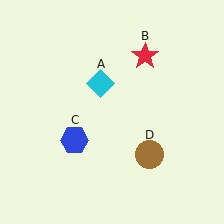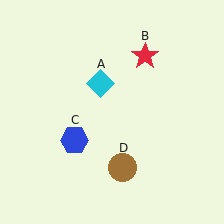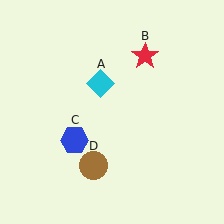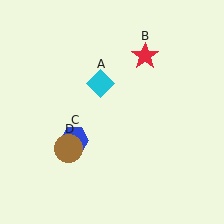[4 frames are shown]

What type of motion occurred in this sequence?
The brown circle (object D) rotated clockwise around the center of the scene.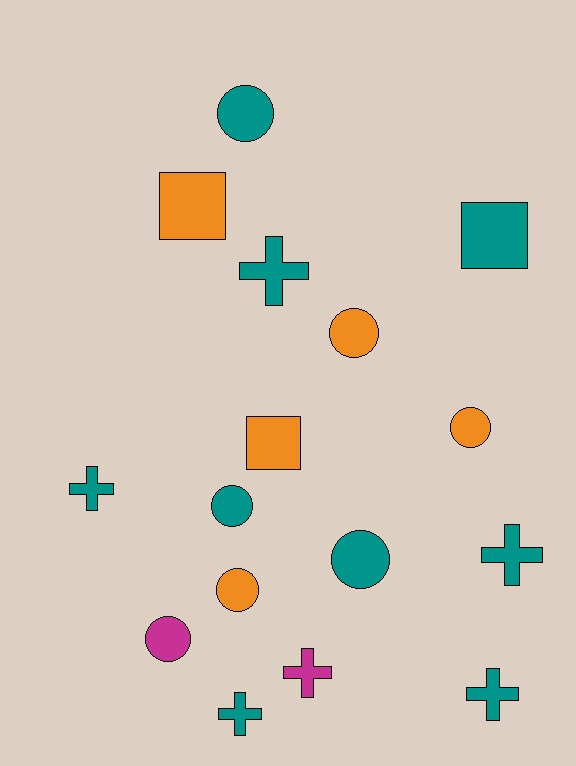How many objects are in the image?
There are 16 objects.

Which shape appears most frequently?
Circle, with 7 objects.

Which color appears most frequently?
Teal, with 9 objects.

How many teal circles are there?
There are 3 teal circles.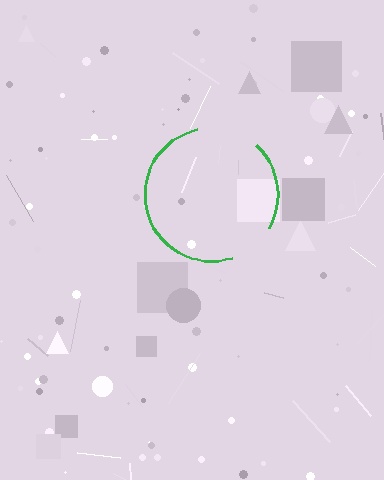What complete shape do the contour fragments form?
The contour fragments form a circle.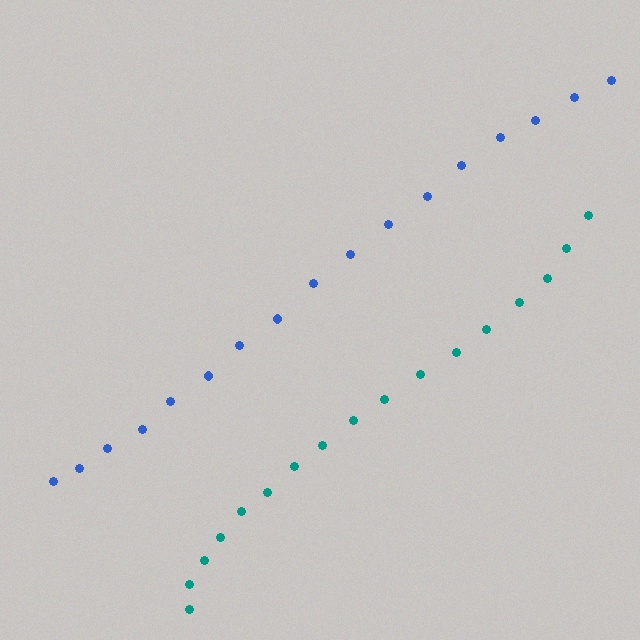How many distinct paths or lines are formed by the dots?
There are 2 distinct paths.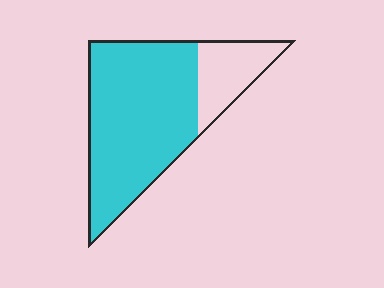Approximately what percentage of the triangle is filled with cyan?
Approximately 80%.